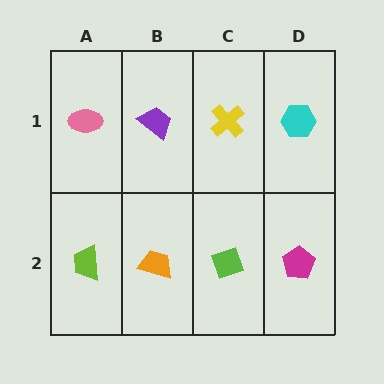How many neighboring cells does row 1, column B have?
3.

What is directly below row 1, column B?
An orange trapezoid.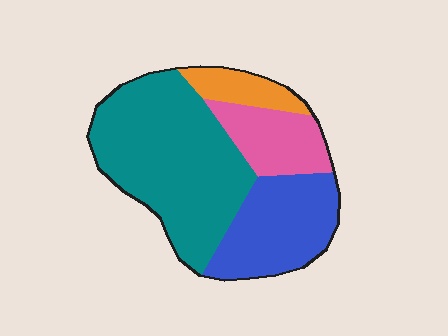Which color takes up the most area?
Teal, at roughly 50%.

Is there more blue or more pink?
Blue.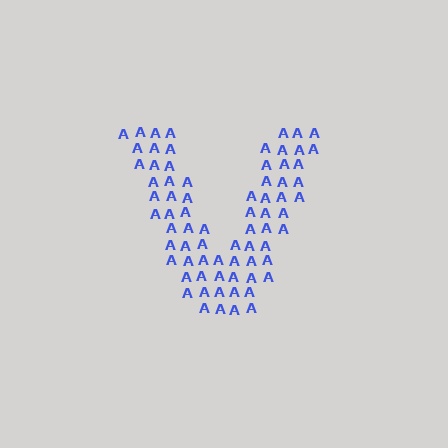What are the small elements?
The small elements are letter A's.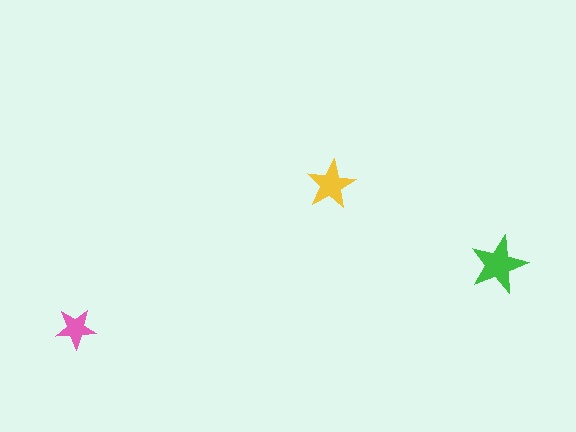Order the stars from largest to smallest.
the green one, the yellow one, the pink one.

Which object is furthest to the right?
The green star is rightmost.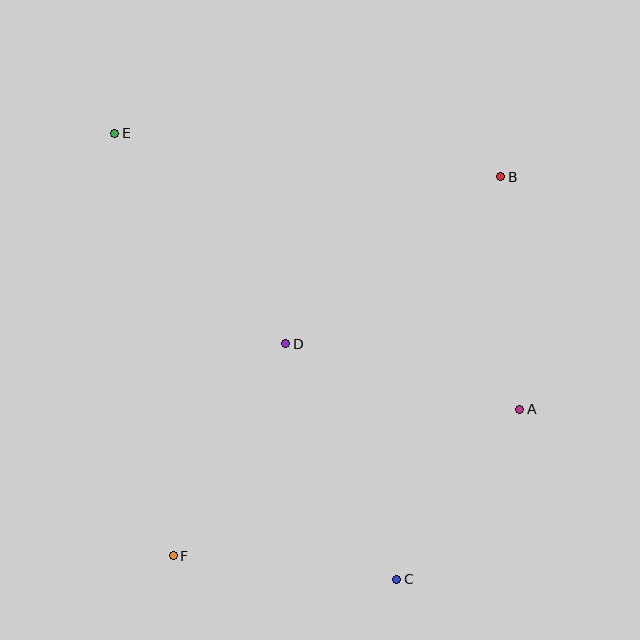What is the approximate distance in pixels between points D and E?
The distance between D and E is approximately 271 pixels.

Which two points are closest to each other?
Points A and C are closest to each other.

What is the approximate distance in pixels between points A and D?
The distance between A and D is approximately 243 pixels.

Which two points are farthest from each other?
Points C and E are farthest from each other.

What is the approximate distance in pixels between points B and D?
The distance between B and D is approximately 272 pixels.